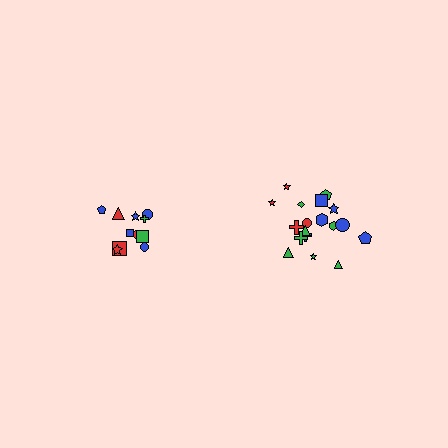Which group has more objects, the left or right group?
The right group.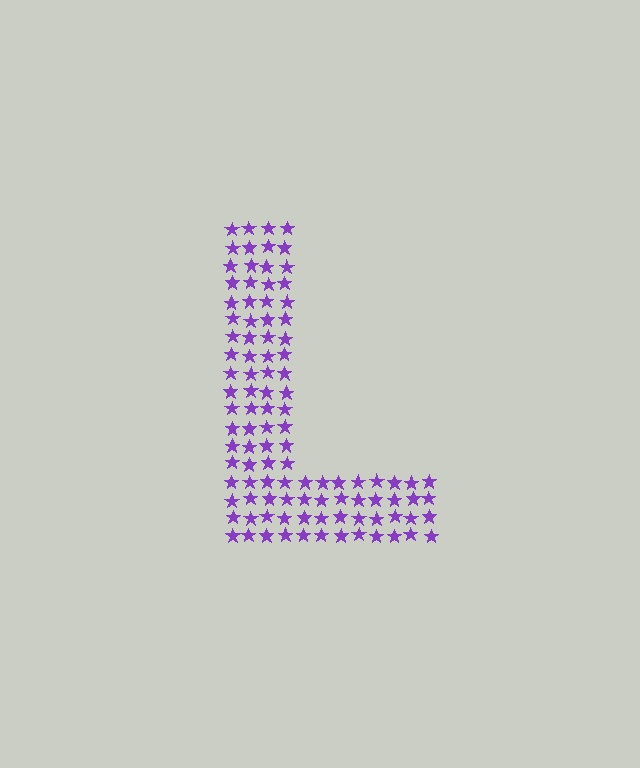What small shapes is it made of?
It is made of small stars.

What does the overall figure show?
The overall figure shows the letter L.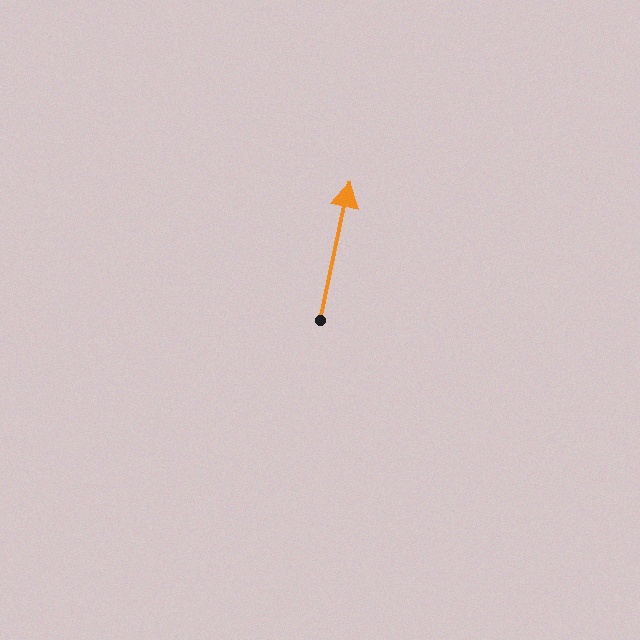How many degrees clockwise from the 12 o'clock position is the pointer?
Approximately 12 degrees.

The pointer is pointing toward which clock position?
Roughly 12 o'clock.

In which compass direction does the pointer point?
North.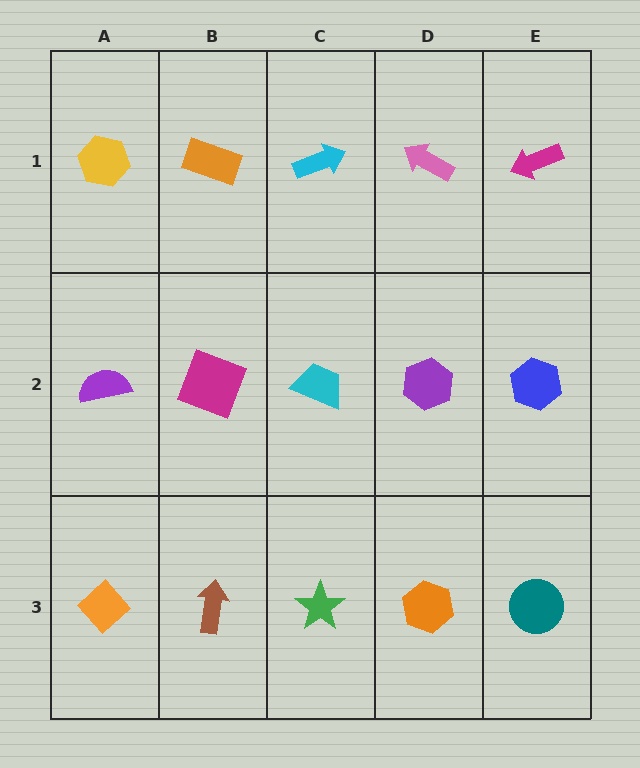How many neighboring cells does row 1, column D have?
3.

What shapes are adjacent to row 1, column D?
A purple hexagon (row 2, column D), a cyan arrow (row 1, column C), a magenta arrow (row 1, column E).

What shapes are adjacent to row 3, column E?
A blue hexagon (row 2, column E), an orange hexagon (row 3, column D).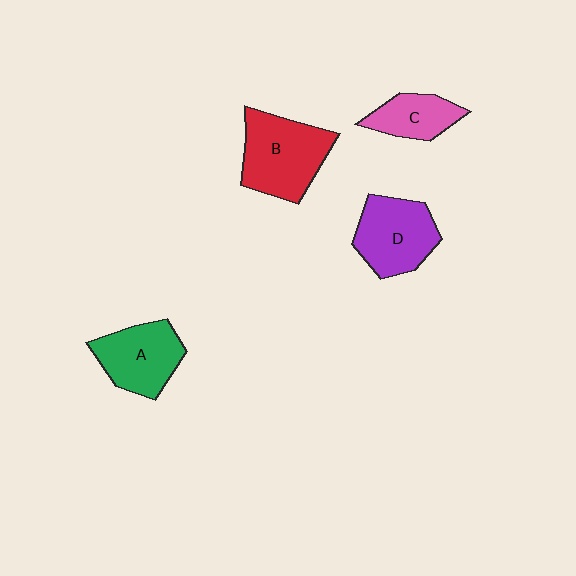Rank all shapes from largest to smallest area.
From largest to smallest: B (red), D (purple), A (green), C (pink).